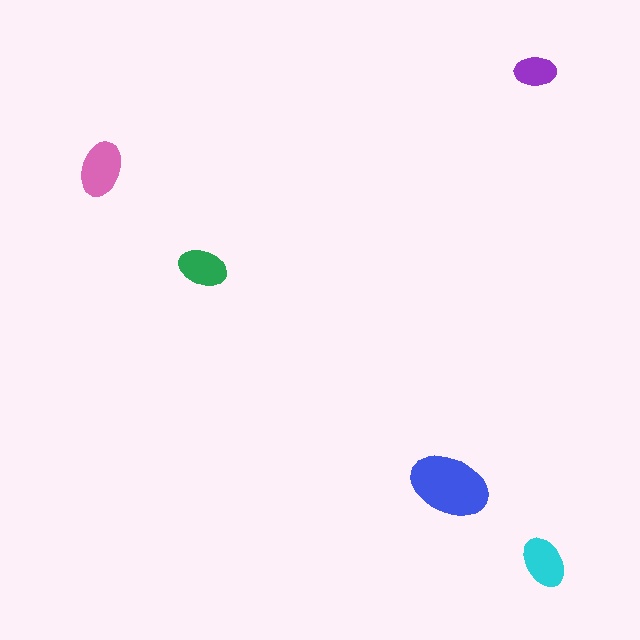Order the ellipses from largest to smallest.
the blue one, the pink one, the cyan one, the green one, the purple one.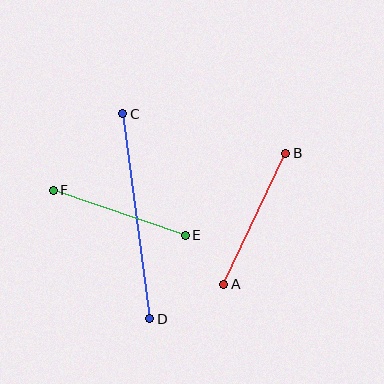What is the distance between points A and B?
The distance is approximately 145 pixels.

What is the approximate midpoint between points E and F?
The midpoint is at approximately (119, 213) pixels.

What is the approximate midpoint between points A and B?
The midpoint is at approximately (255, 219) pixels.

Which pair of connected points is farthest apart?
Points C and D are farthest apart.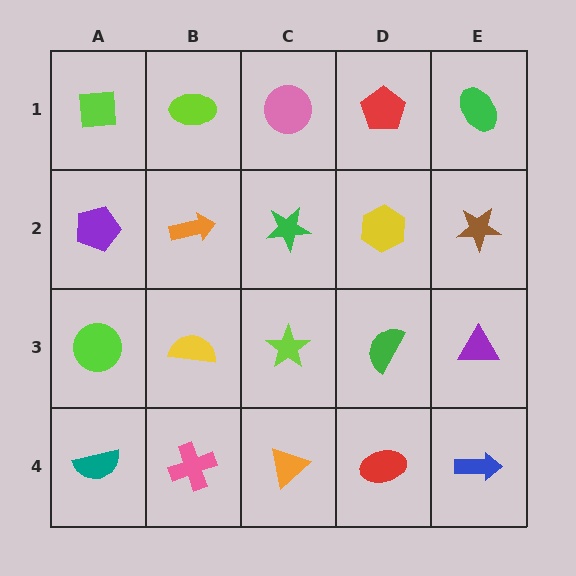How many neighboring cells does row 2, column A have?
3.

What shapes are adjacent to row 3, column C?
A green star (row 2, column C), an orange triangle (row 4, column C), a yellow semicircle (row 3, column B), a green semicircle (row 3, column D).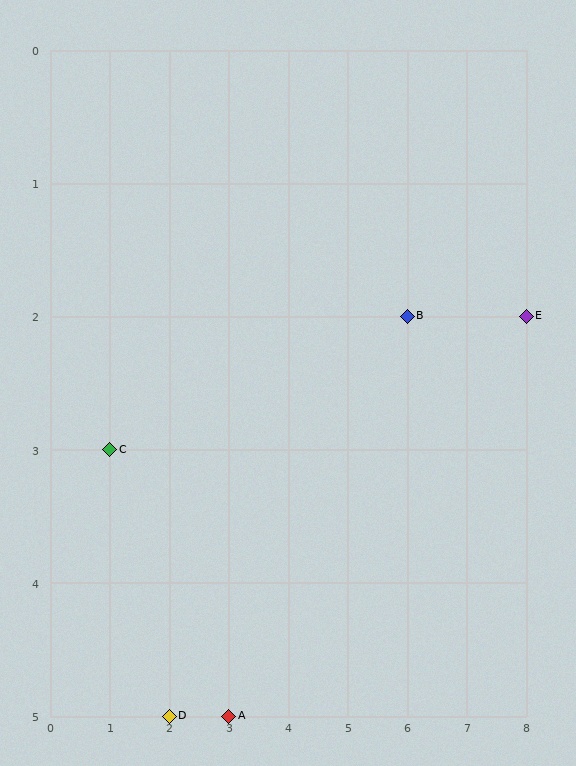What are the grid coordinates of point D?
Point D is at grid coordinates (2, 5).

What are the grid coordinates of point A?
Point A is at grid coordinates (3, 5).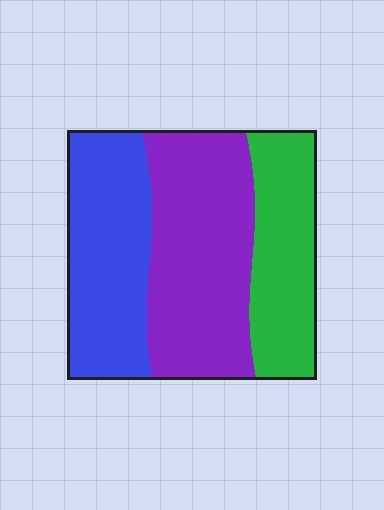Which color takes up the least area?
Green, at roughly 25%.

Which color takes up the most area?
Purple, at roughly 40%.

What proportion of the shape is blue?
Blue takes up about one third (1/3) of the shape.